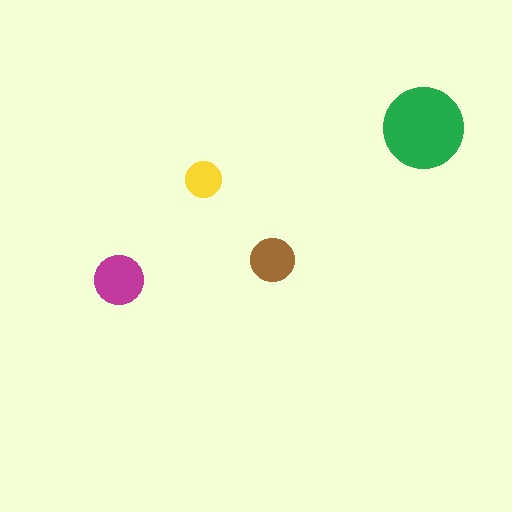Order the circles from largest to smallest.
the green one, the magenta one, the brown one, the yellow one.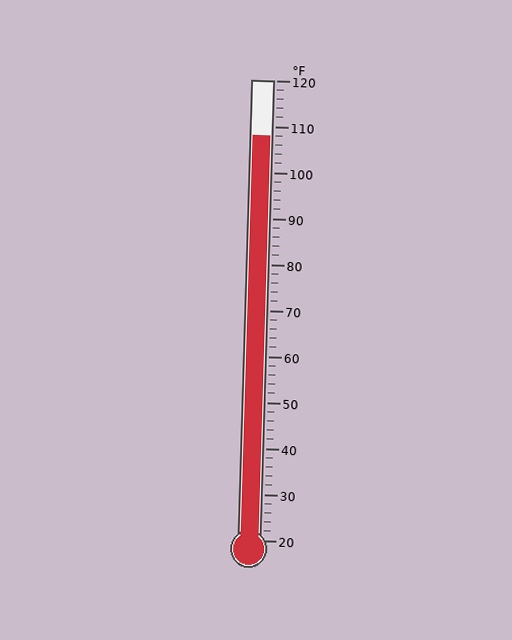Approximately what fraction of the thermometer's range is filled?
The thermometer is filled to approximately 90% of its range.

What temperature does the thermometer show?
The thermometer shows approximately 108°F.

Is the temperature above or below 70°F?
The temperature is above 70°F.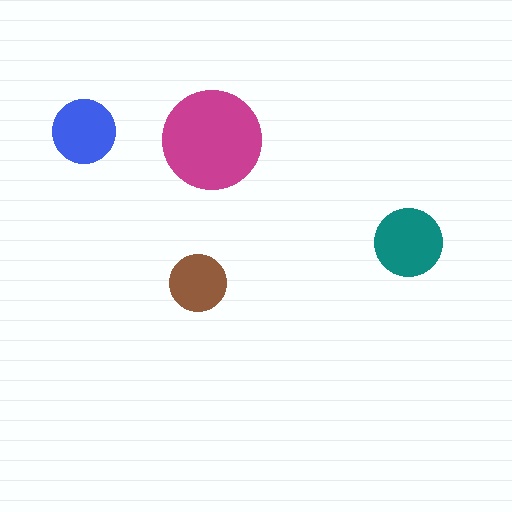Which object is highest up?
The blue circle is topmost.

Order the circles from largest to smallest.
the magenta one, the teal one, the blue one, the brown one.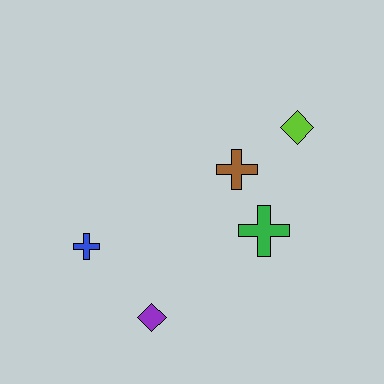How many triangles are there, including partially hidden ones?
There are no triangles.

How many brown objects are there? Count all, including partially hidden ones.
There is 1 brown object.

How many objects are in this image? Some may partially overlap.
There are 5 objects.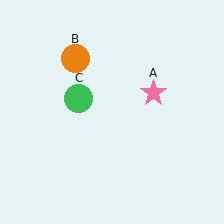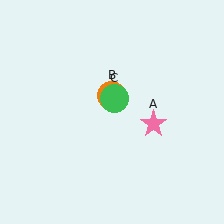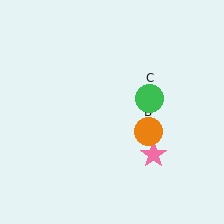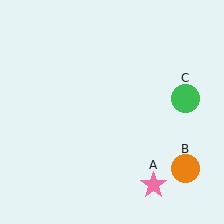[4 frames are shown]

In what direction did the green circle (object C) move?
The green circle (object C) moved right.